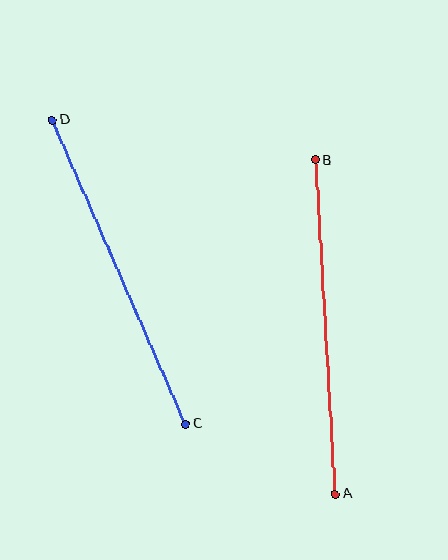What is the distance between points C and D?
The distance is approximately 332 pixels.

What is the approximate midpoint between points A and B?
The midpoint is at approximately (326, 327) pixels.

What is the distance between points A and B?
The distance is approximately 335 pixels.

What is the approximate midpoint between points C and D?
The midpoint is at approximately (119, 272) pixels.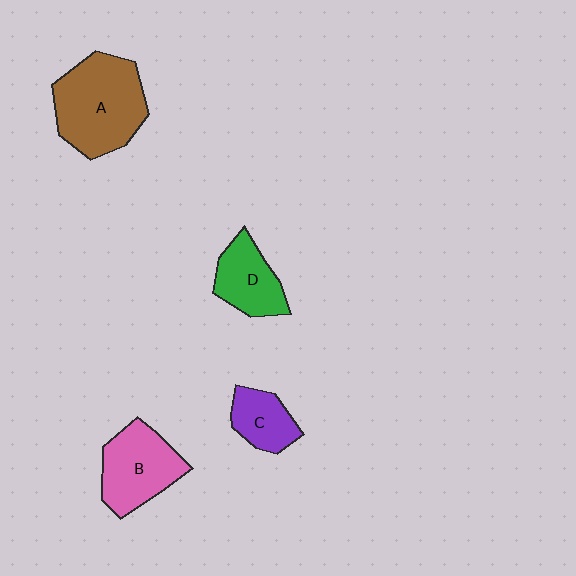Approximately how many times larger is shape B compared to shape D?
Approximately 1.3 times.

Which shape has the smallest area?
Shape C (purple).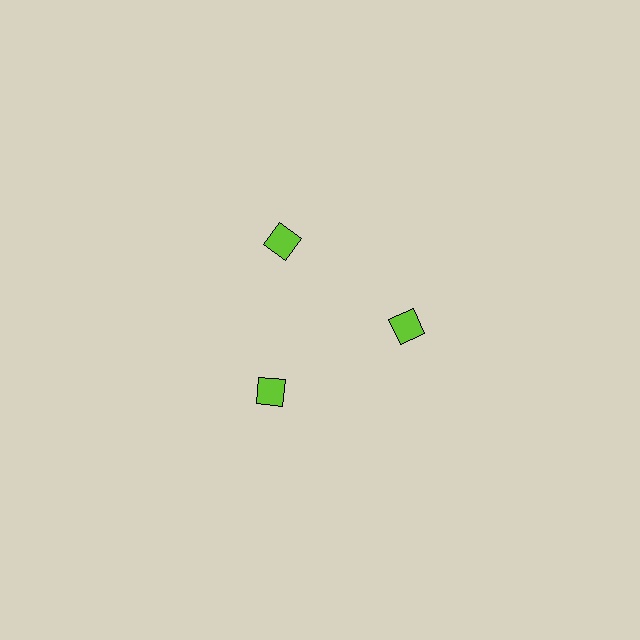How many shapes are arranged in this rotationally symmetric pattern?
There are 3 shapes, arranged in 3 groups of 1.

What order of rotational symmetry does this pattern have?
This pattern has 3-fold rotational symmetry.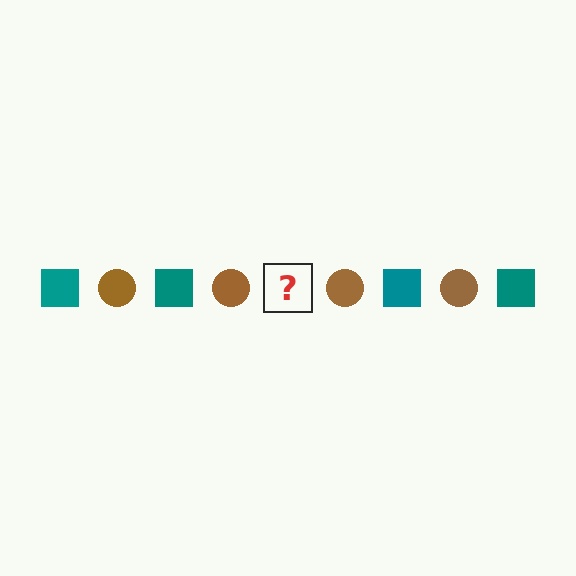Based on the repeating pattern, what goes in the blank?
The blank should be a teal square.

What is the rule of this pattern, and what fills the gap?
The rule is that the pattern alternates between teal square and brown circle. The gap should be filled with a teal square.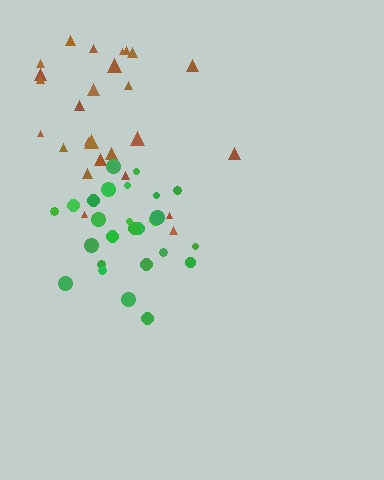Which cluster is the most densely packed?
Green.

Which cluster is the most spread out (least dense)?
Brown.